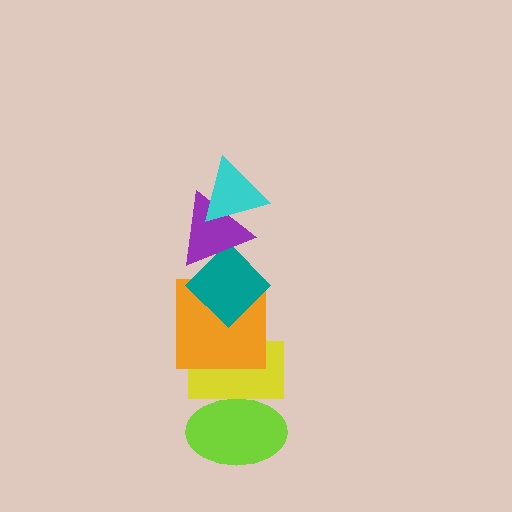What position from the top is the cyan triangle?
The cyan triangle is 1st from the top.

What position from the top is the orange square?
The orange square is 4th from the top.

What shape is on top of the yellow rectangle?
The orange square is on top of the yellow rectangle.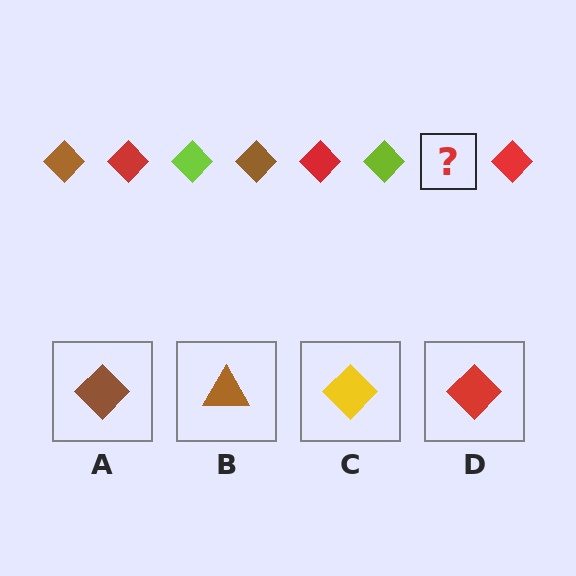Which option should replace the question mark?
Option A.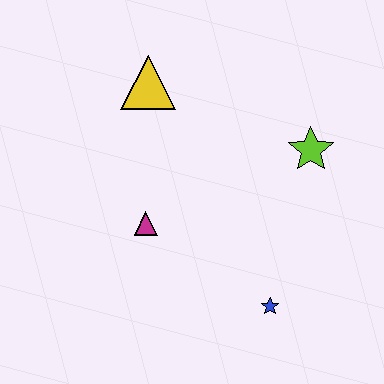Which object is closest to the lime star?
The blue star is closest to the lime star.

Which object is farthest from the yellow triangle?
The blue star is farthest from the yellow triangle.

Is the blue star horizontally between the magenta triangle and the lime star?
Yes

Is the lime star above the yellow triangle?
No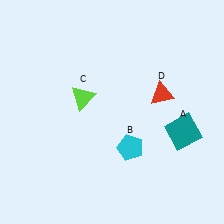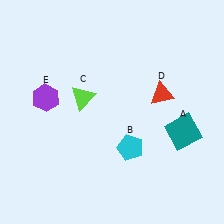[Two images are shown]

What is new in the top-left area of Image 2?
A purple hexagon (E) was added in the top-left area of Image 2.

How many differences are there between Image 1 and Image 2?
There is 1 difference between the two images.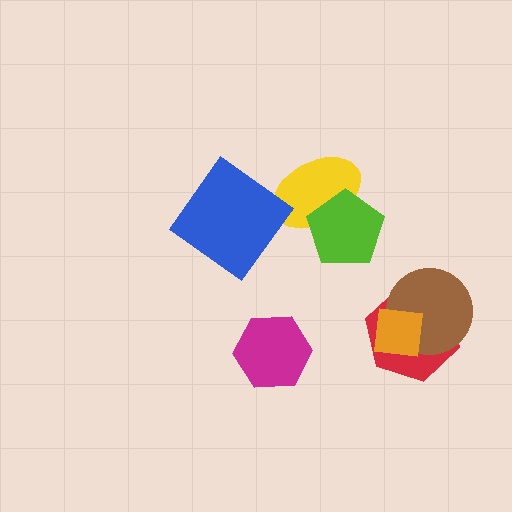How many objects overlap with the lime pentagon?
1 object overlaps with the lime pentagon.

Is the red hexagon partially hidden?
Yes, it is partially covered by another shape.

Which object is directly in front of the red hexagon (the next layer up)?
The brown circle is directly in front of the red hexagon.